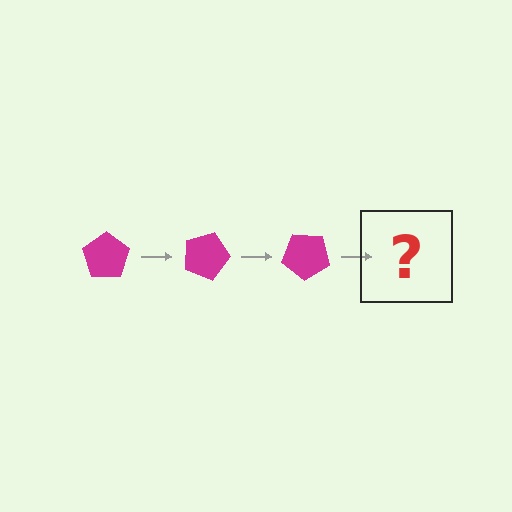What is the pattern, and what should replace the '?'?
The pattern is that the pentagon rotates 20 degrees each step. The '?' should be a magenta pentagon rotated 60 degrees.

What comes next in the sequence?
The next element should be a magenta pentagon rotated 60 degrees.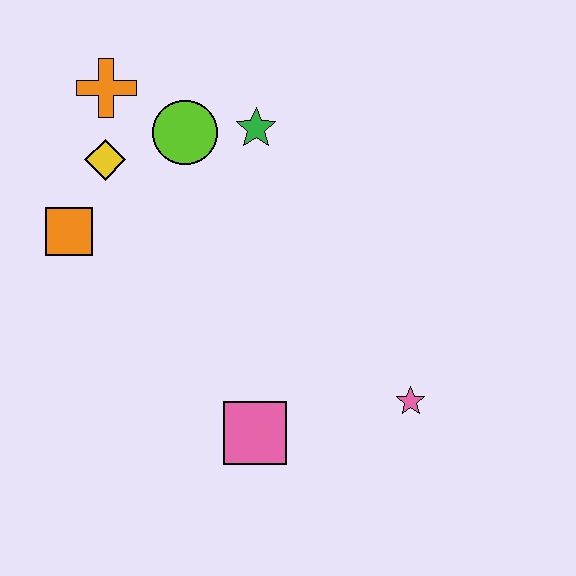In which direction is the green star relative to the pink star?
The green star is above the pink star.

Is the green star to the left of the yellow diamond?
No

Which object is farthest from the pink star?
The orange cross is farthest from the pink star.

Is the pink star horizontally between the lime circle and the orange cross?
No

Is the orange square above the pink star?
Yes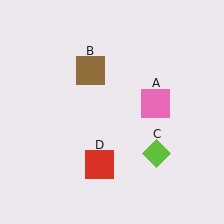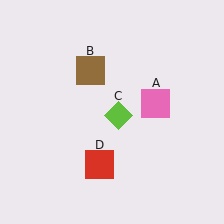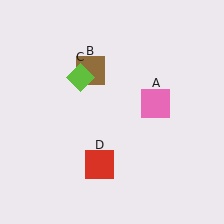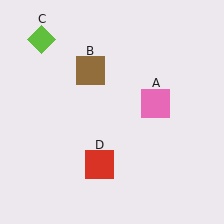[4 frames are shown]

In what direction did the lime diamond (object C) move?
The lime diamond (object C) moved up and to the left.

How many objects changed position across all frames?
1 object changed position: lime diamond (object C).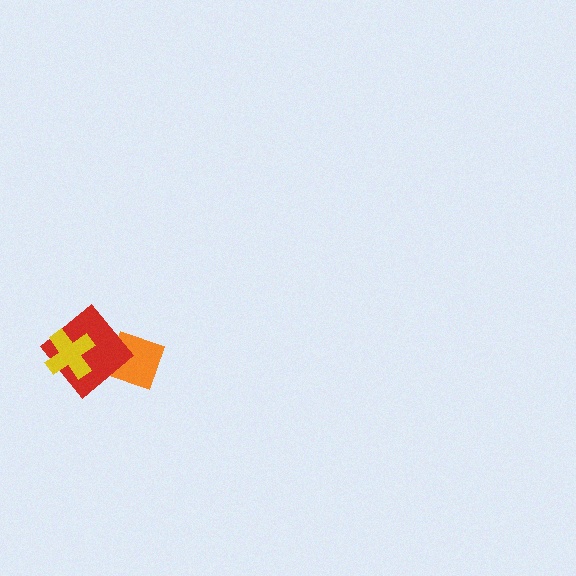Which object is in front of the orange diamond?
The red diamond is in front of the orange diamond.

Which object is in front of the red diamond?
The yellow cross is in front of the red diamond.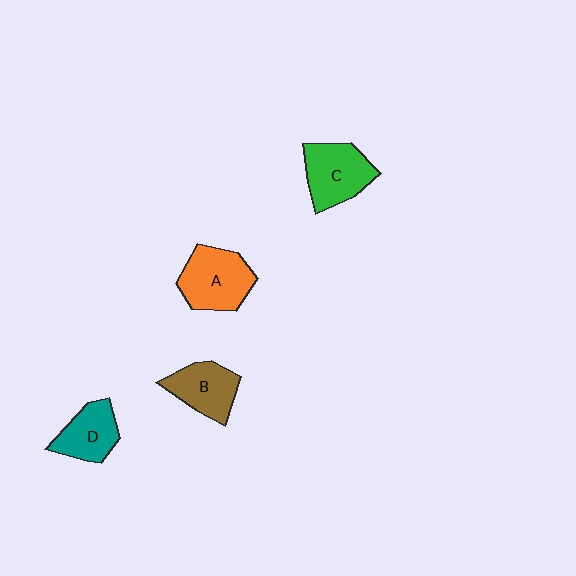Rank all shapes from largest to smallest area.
From largest to smallest: A (orange), C (green), B (brown), D (teal).